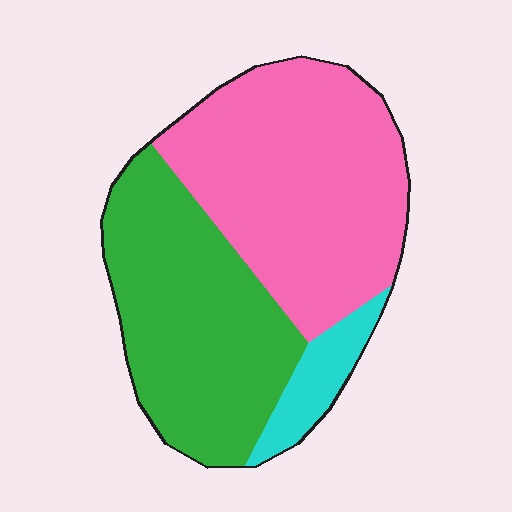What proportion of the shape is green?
Green takes up about two fifths (2/5) of the shape.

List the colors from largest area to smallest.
From largest to smallest: pink, green, cyan.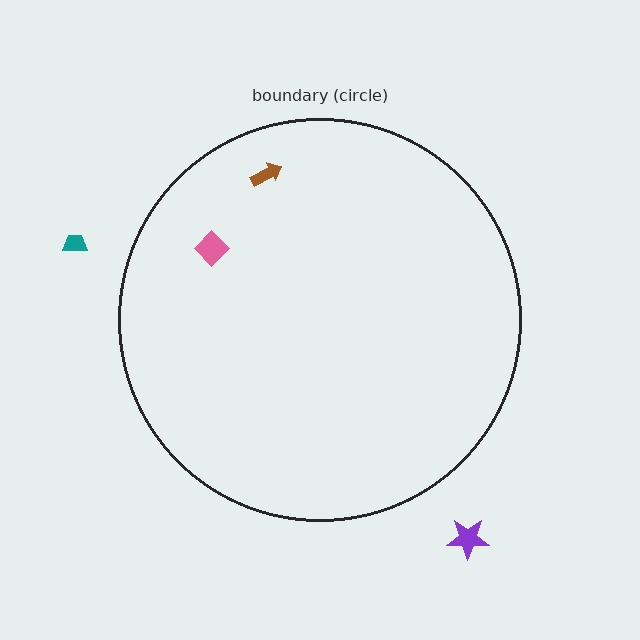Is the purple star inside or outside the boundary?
Outside.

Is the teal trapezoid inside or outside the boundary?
Outside.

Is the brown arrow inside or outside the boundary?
Inside.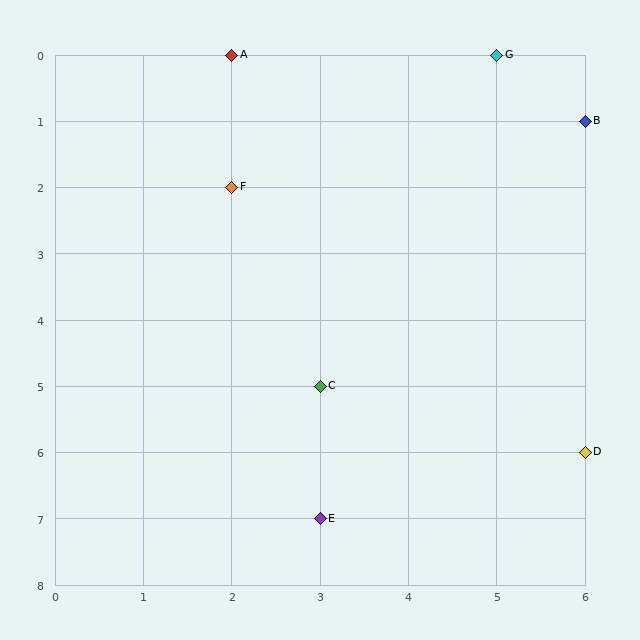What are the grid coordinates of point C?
Point C is at grid coordinates (3, 5).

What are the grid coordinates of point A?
Point A is at grid coordinates (2, 0).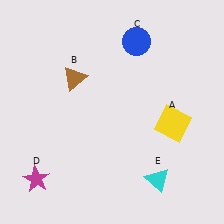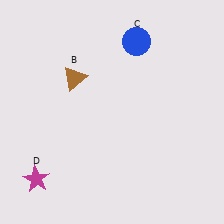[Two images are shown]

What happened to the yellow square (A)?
The yellow square (A) was removed in Image 2. It was in the bottom-right area of Image 1.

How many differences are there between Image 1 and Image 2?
There are 2 differences between the two images.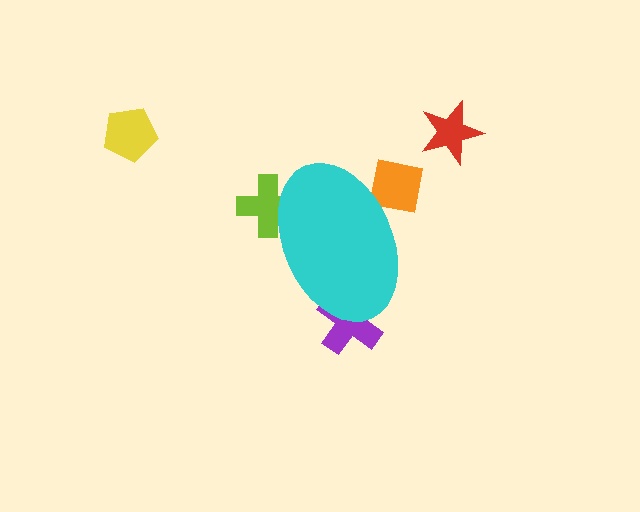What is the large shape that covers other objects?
A cyan ellipse.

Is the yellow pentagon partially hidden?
No, the yellow pentagon is fully visible.